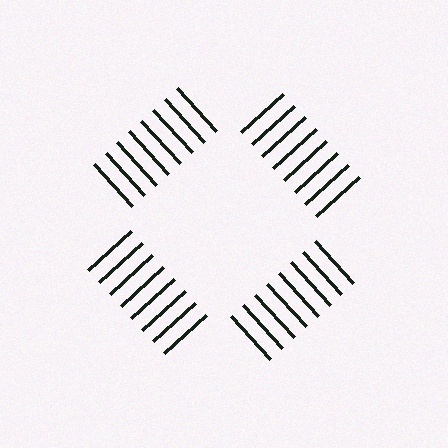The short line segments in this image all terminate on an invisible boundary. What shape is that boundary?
An illusory square — the line segments terminate on its edges but no continuous stroke is drawn.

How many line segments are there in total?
32 — 8 along each of the 4 edges.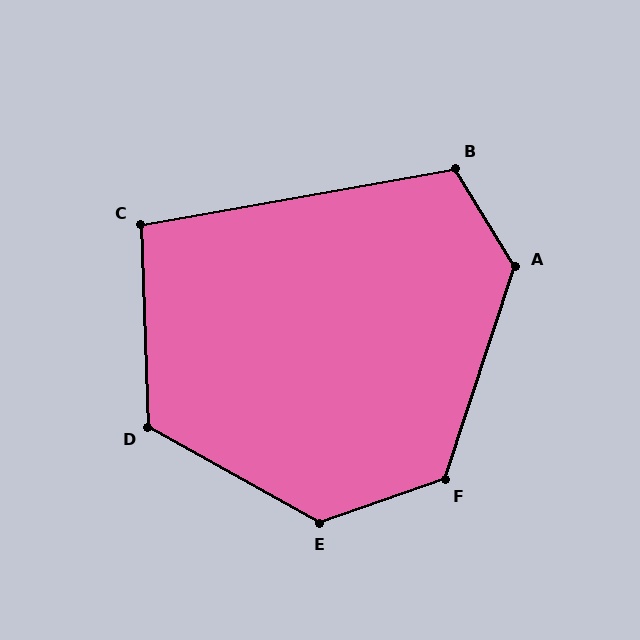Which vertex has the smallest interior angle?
C, at approximately 98 degrees.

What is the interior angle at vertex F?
Approximately 127 degrees (obtuse).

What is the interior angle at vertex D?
Approximately 121 degrees (obtuse).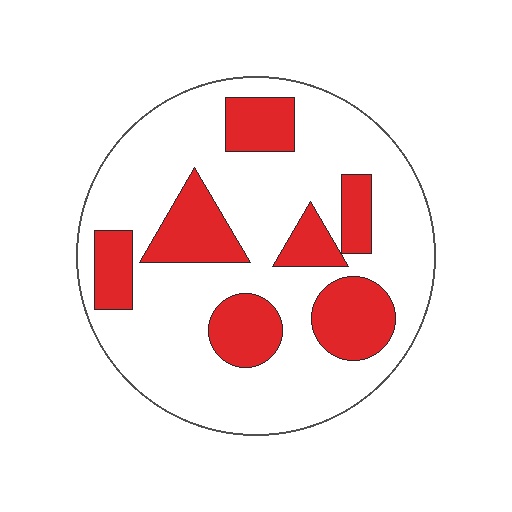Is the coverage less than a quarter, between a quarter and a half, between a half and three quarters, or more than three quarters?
Between a quarter and a half.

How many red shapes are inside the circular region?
7.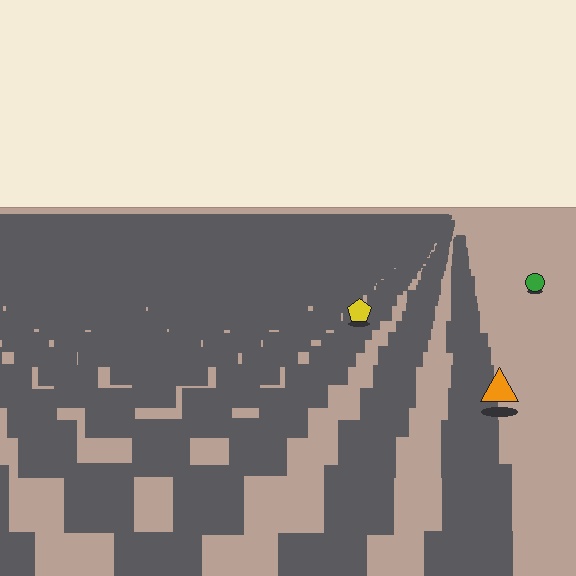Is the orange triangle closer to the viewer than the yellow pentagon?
Yes. The orange triangle is closer — you can tell from the texture gradient: the ground texture is coarser near it.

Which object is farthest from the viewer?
The green circle is farthest from the viewer. It appears smaller and the ground texture around it is denser.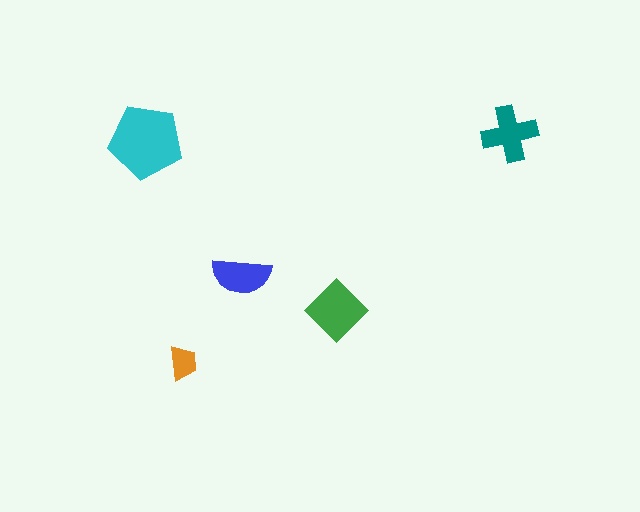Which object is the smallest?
The orange trapezoid.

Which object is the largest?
The cyan pentagon.